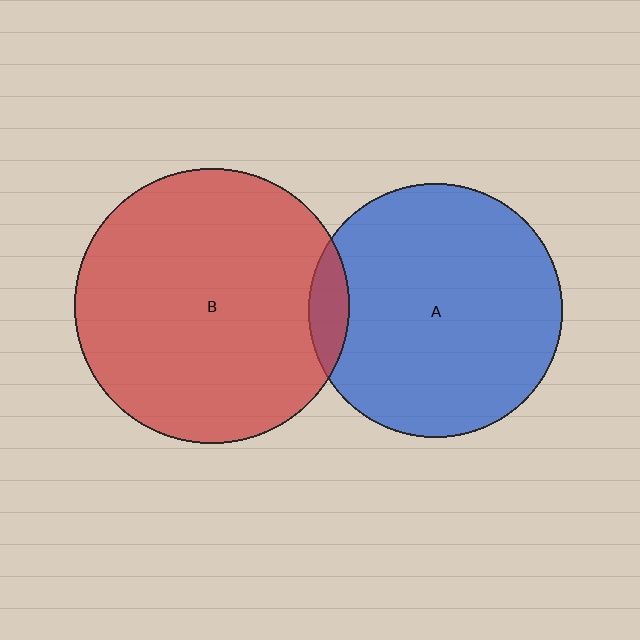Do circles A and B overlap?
Yes.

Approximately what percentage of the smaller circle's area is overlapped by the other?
Approximately 10%.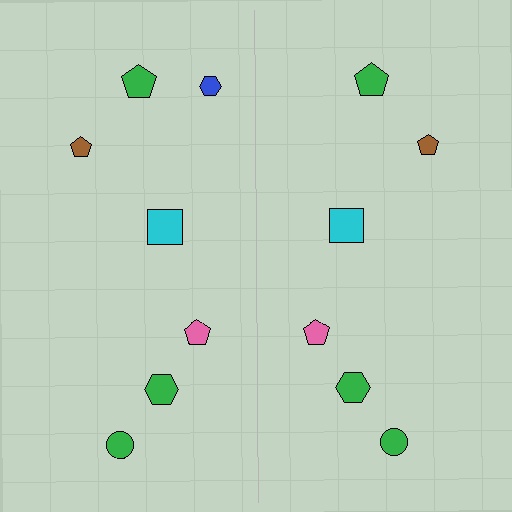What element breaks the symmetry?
A blue hexagon is missing from the right side.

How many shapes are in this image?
There are 13 shapes in this image.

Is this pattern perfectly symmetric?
No, the pattern is not perfectly symmetric. A blue hexagon is missing from the right side.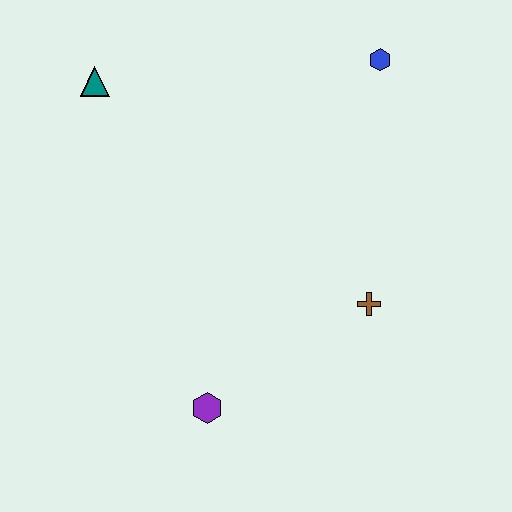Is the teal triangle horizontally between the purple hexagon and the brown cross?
No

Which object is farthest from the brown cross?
The teal triangle is farthest from the brown cross.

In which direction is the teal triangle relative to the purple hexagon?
The teal triangle is above the purple hexagon.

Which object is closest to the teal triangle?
The blue hexagon is closest to the teal triangle.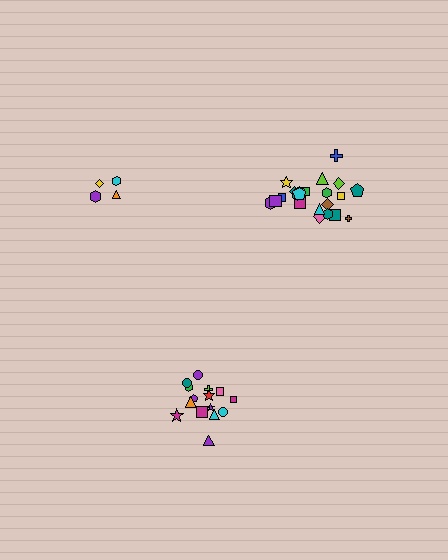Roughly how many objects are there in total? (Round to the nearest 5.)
Roughly 40 objects in total.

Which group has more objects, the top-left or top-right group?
The top-right group.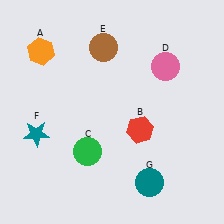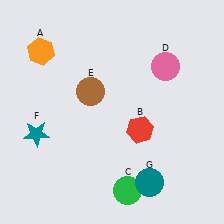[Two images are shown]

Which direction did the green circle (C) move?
The green circle (C) moved right.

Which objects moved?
The objects that moved are: the green circle (C), the brown circle (E).